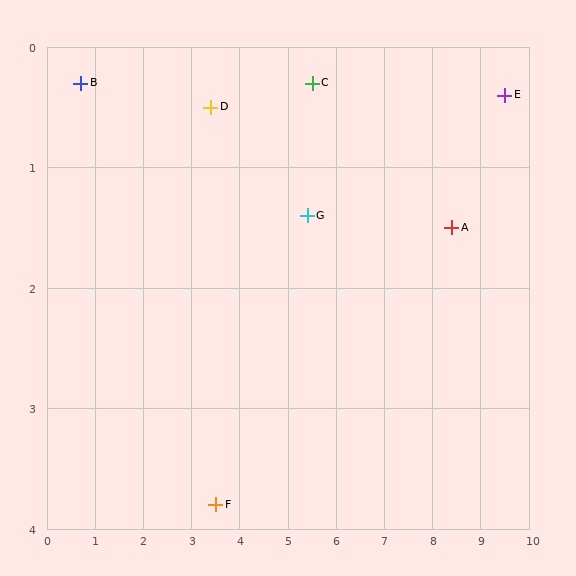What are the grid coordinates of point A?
Point A is at approximately (8.4, 1.5).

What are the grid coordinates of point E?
Point E is at approximately (9.5, 0.4).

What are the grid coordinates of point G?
Point G is at approximately (5.4, 1.4).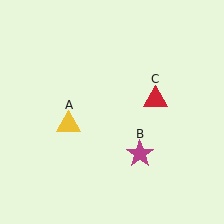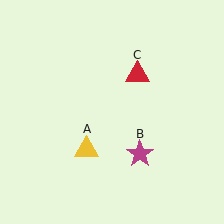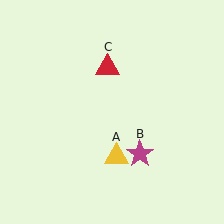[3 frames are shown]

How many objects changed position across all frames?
2 objects changed position: yellow triangle (object A), red triangle (object C).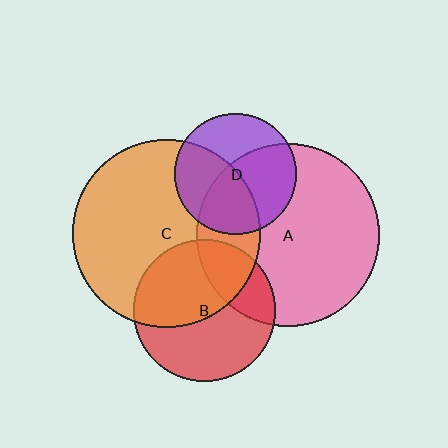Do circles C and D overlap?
Yes.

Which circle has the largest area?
Circle C (orange).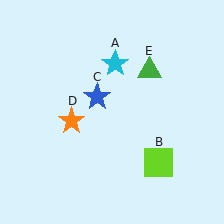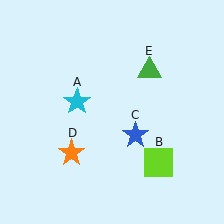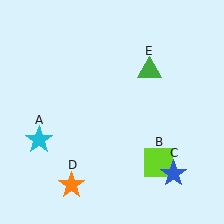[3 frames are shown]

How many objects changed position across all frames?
3 objects changed position: cyan star (object A), blue star (object C), orange star (object D).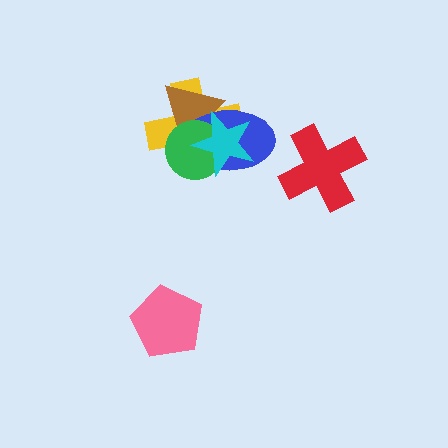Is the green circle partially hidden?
Yes, it is partially covered by another shape.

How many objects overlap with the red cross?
0 objects overlap with the red cross.